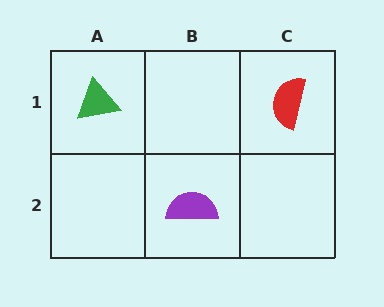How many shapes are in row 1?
2 shapes.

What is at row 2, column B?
A purple semicircle.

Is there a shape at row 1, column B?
No, that cell is empty.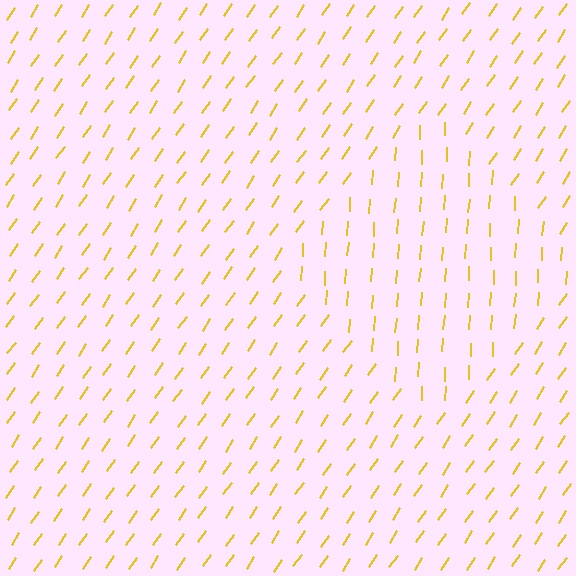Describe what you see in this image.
The image is filled with small yellow line segments. A diamond region in the image has lines oriented differently from the surrounding lines, creating a visible texture boundary.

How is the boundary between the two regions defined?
The boundary is defined purely by a change in line orientation (approximately 31 degrees difference). All lines are the same color and thickness.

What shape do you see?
I see a diamond.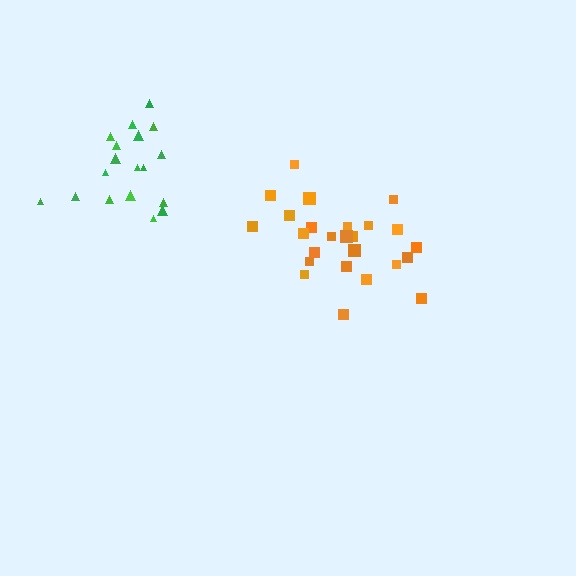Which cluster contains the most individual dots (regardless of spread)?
Orange (25).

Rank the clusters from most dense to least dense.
orange, green.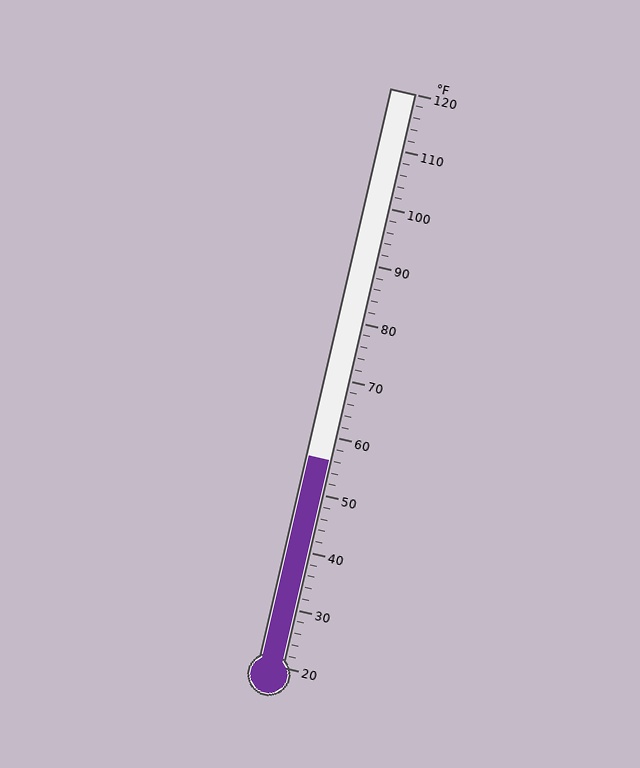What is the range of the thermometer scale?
The thermometer scale ranges from 20°F to 120°F.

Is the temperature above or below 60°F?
The temperature is below 60°F.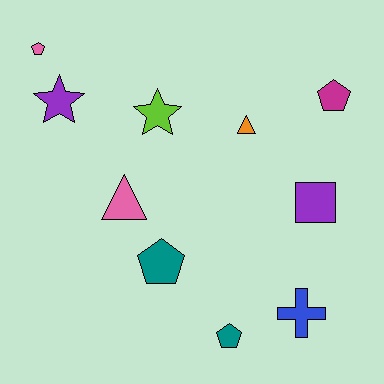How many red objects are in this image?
There are no red objects.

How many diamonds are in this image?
There are no diamonds.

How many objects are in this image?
There are 10 objects.